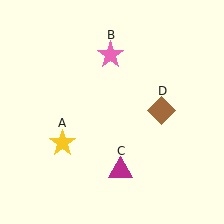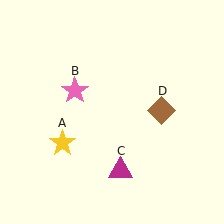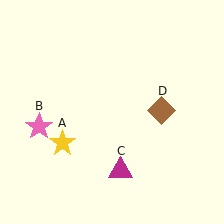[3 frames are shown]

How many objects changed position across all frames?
1 object changed position: pink star (object B).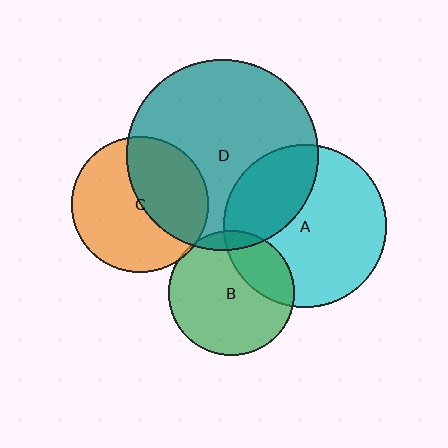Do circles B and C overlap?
Yes.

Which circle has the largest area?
Circle D (teal).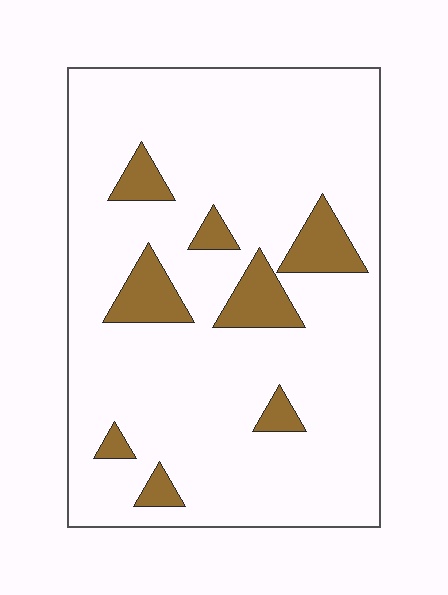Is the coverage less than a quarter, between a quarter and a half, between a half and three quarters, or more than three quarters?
Less than a quarter.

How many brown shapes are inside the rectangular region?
8.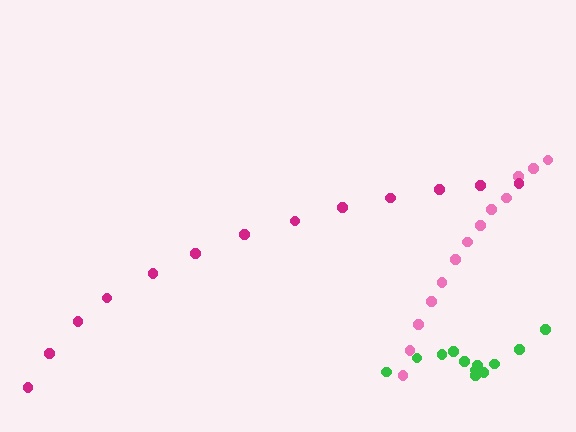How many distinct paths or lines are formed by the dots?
There are 3 distinct paths.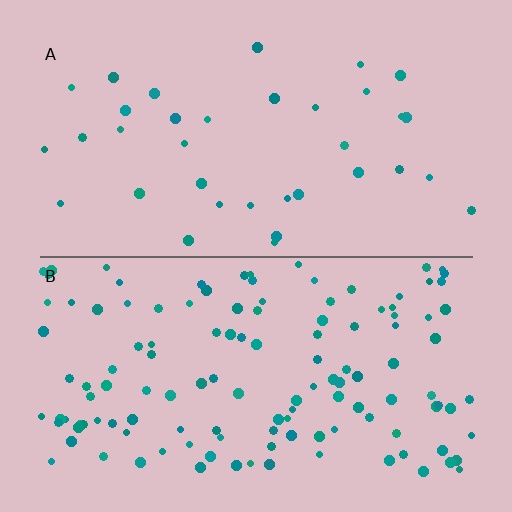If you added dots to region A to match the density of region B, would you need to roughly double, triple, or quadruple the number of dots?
Approximately quadruple.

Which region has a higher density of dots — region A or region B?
B (the bottom).